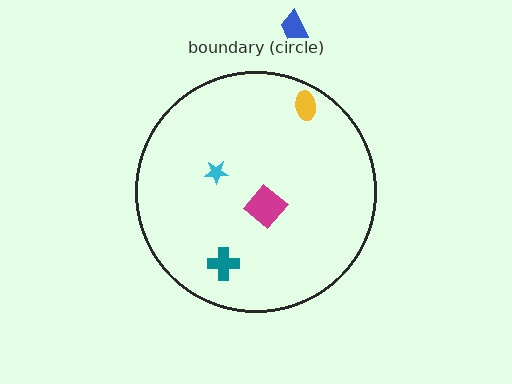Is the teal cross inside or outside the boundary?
Inside.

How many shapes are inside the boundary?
4 inside, 1 outside.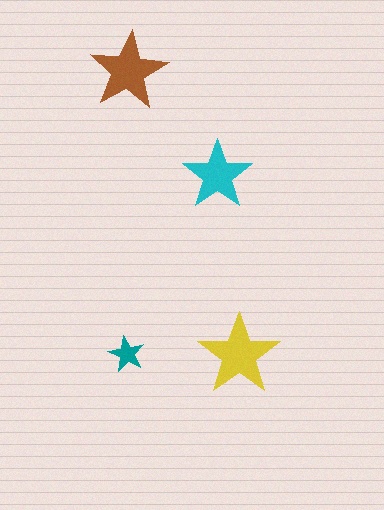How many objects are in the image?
There are 4 objects in the image.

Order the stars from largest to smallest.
the yellow one, the brown one, the cyan one, the teal one.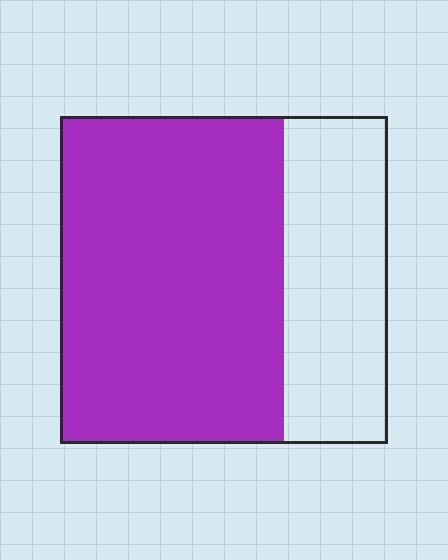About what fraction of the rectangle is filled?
About two thirds (2/3).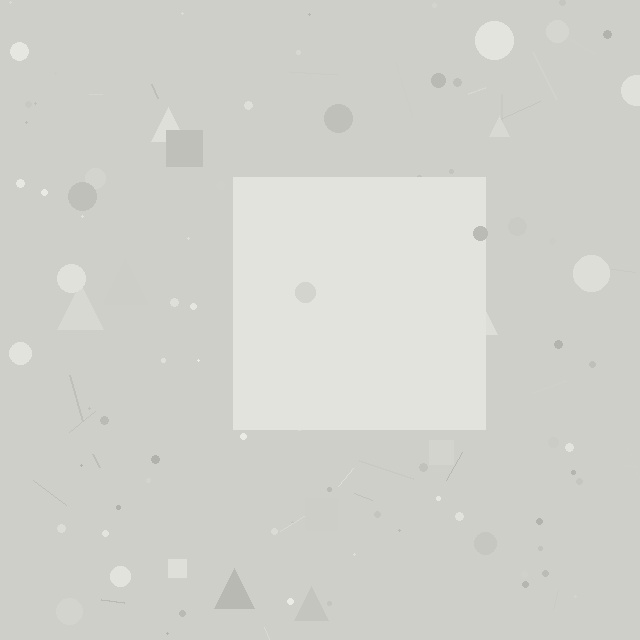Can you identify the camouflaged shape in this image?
The camouflaged shape is a square.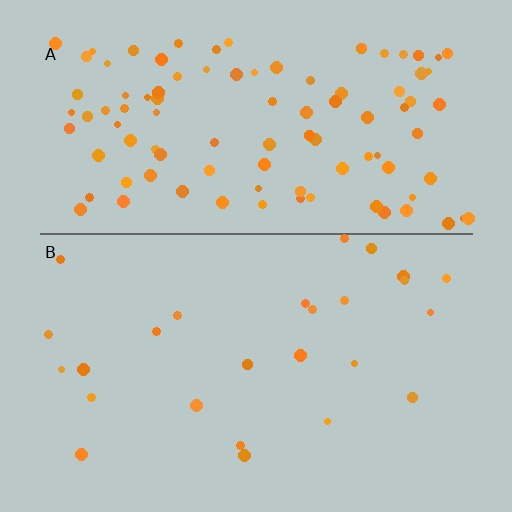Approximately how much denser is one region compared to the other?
Approximately 4.0× — region A over region B.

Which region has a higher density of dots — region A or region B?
A (the top).